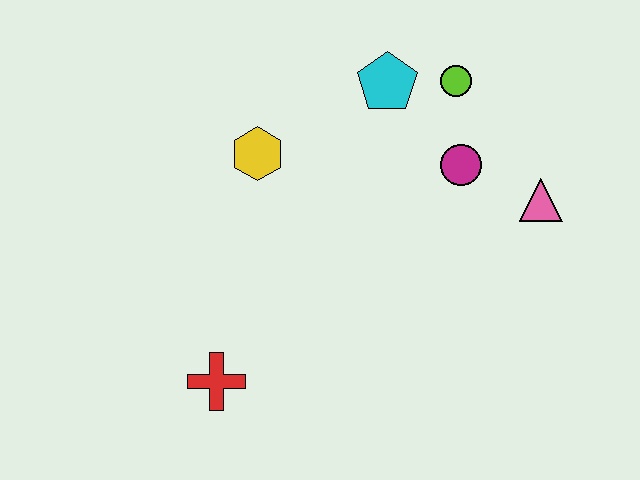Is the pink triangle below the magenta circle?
Yes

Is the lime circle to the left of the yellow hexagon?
No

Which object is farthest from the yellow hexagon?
The pink triangle is farthest from the yellow hexagon.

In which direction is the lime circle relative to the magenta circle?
The lime circle is above the magenta circle.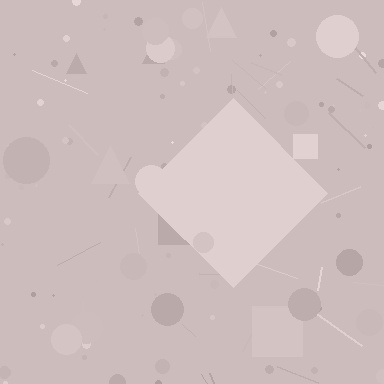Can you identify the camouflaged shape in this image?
The camouflaged shape is a diamond.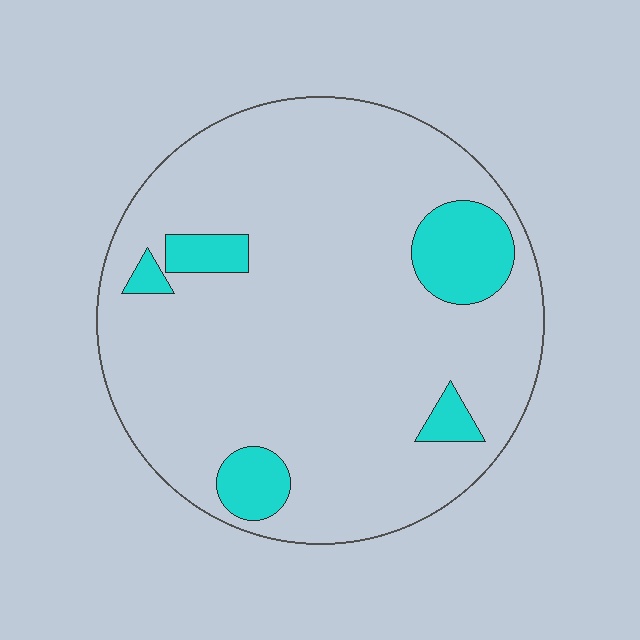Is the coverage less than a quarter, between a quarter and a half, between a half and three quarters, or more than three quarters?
Less than a quarter.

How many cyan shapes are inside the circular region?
5.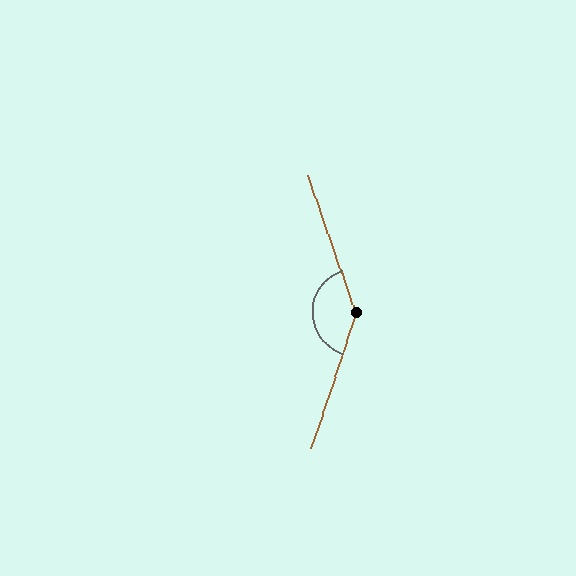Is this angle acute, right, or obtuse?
It is obtuse.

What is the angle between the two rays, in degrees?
Approximately 142 degrees.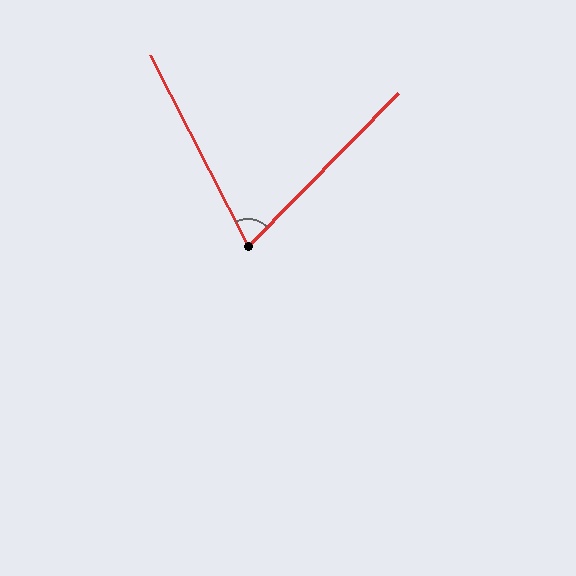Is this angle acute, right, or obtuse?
It is acute.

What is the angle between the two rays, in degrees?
Approximately 72 degrees.